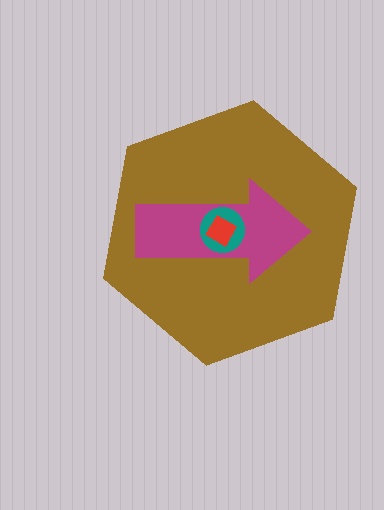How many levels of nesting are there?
4.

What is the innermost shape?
The red diamond.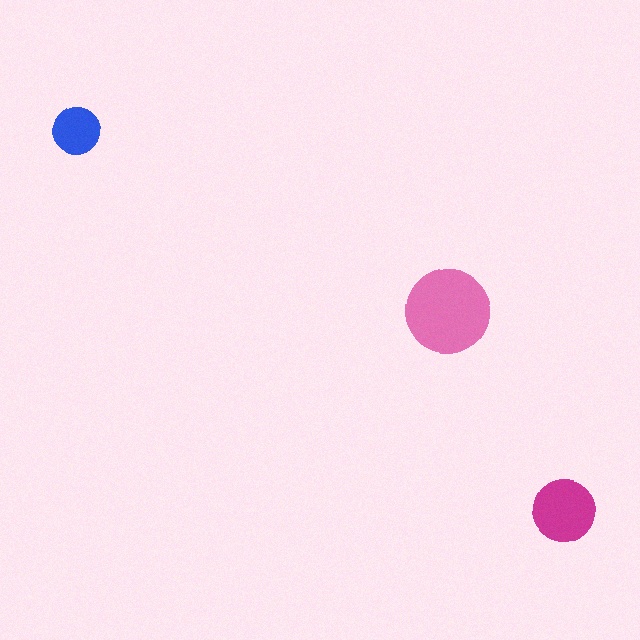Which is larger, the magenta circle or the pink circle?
The pink one.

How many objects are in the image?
There are 3 objects in the image.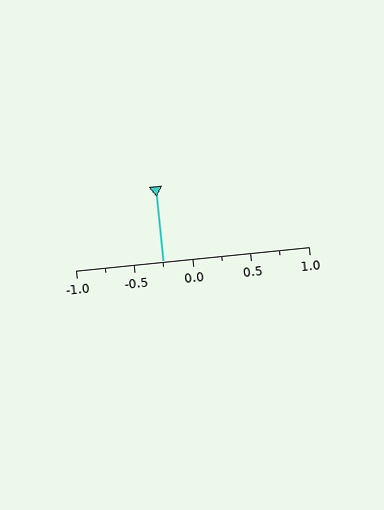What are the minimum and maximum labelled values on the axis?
The axis runs from -1.0 to 1.0.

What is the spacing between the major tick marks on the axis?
The major ticks are spaced 0.5 apart.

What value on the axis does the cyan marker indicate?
The marker indicates approximately -0.25.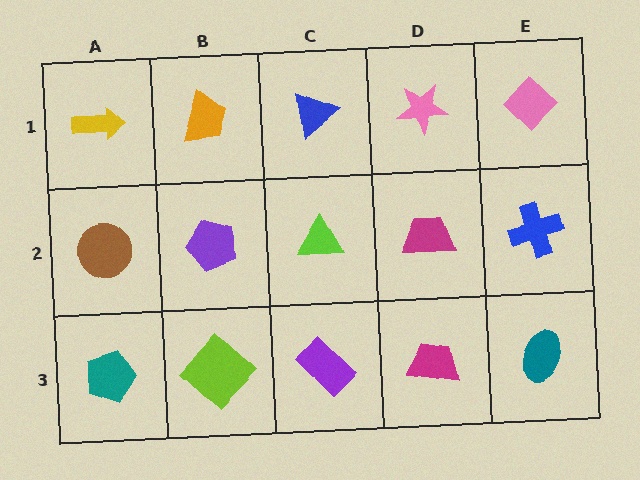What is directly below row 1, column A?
A brown circle.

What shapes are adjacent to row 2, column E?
A pink diamond (row 1, column E), a teal ellipse (row 3, column E), a magenta trapezoid (row 2, column D).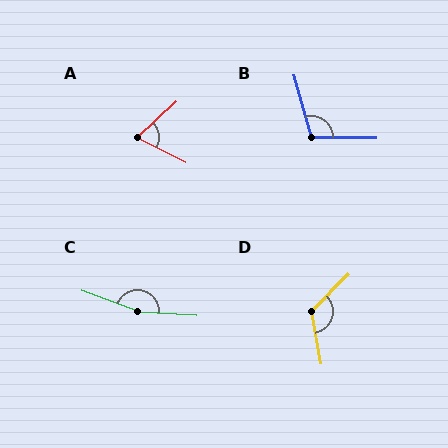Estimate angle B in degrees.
Approximately 106 degrees.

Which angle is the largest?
C, at approximately 163 degrees.